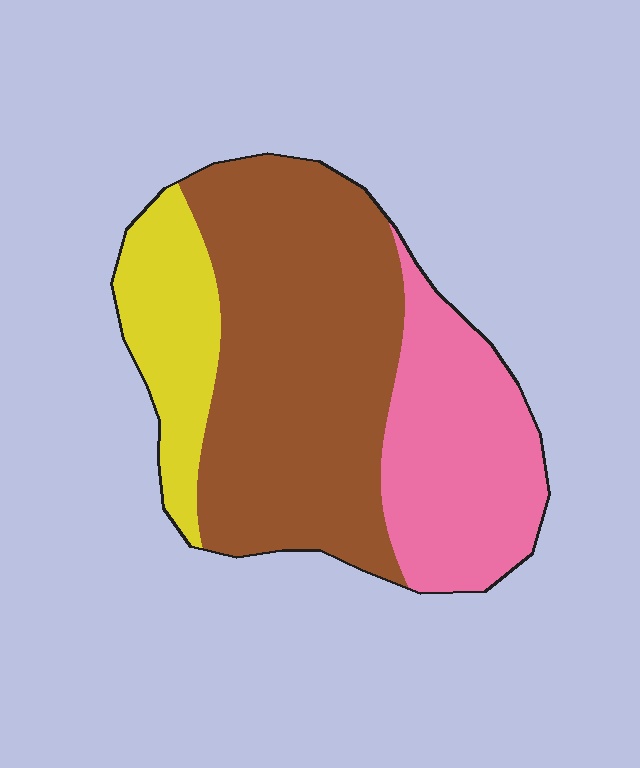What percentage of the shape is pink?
Pink takes up between a sixth and a third of the shape.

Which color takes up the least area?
Yellow, at roughly 15%.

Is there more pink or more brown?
Brown.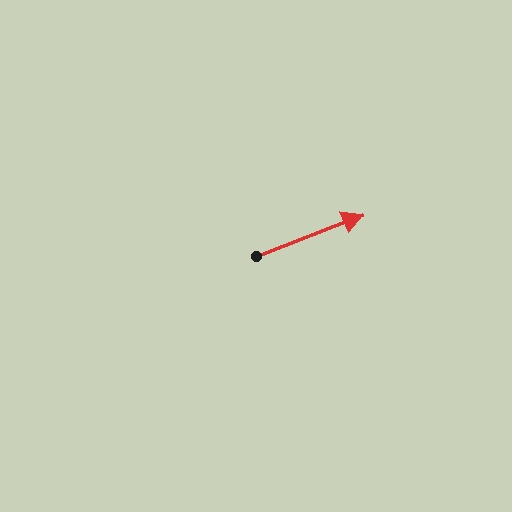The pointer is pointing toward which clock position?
Roughly 2 o'clock.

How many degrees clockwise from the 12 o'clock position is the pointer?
Approximately 69 degrees.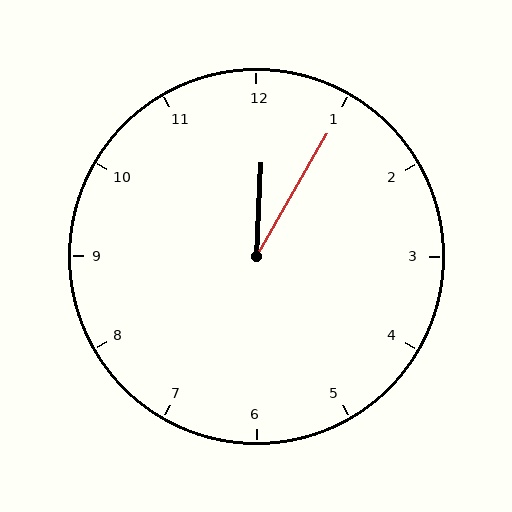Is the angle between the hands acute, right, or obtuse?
It is acute.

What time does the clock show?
12:05.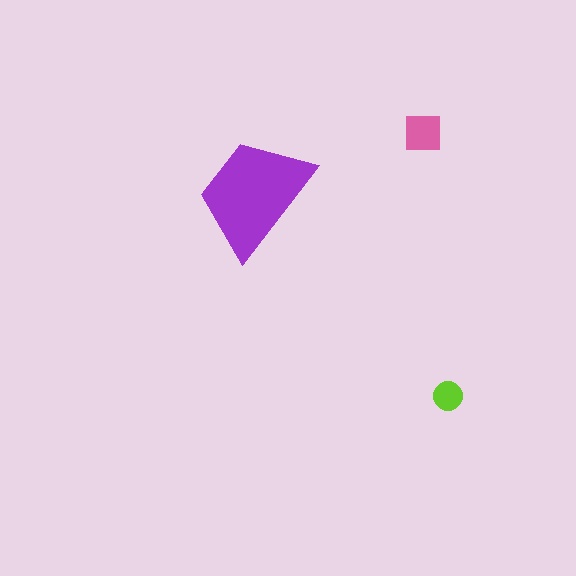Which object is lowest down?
The lime circle is bottommost.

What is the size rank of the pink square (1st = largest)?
2nd.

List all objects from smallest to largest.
The lime circle, the pink square, the purple trapezoid.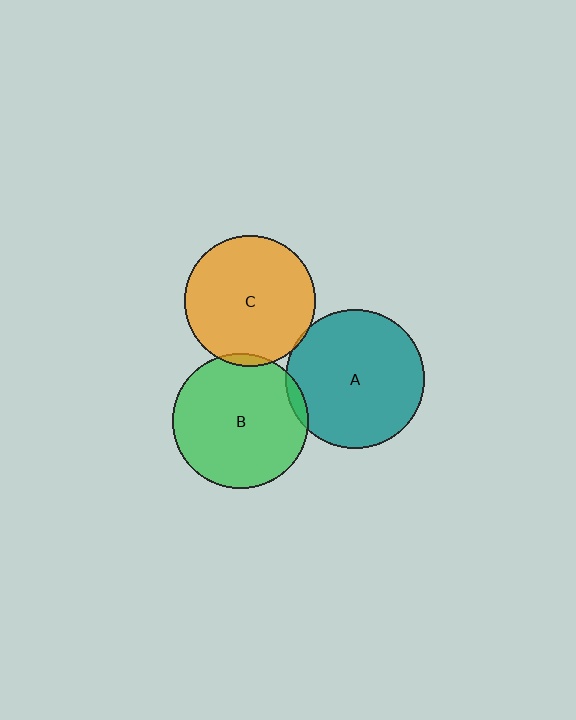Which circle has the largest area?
Circle A (teal).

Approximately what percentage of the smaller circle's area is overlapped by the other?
Approximately 5%.